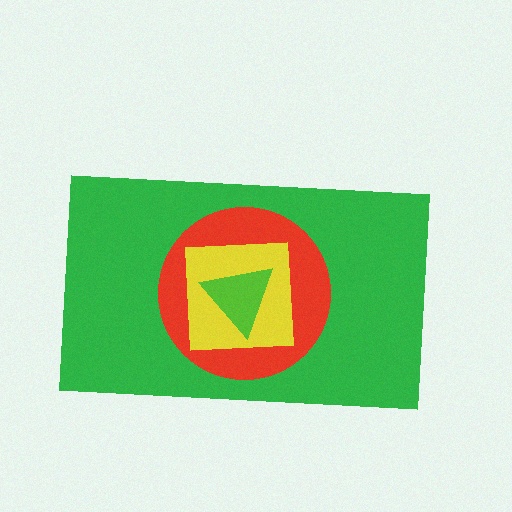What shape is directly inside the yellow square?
The lime triangle.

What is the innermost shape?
The lime triangle.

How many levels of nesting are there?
4.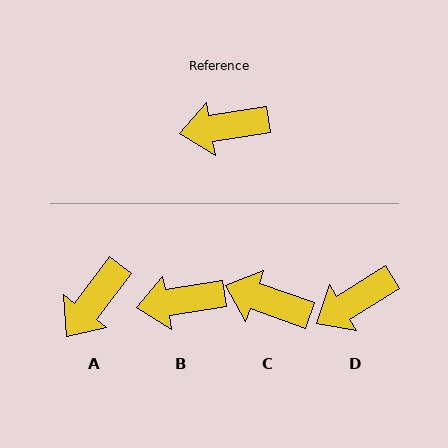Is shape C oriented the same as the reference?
No, it is off by about 28 degrees.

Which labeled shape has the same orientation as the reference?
B.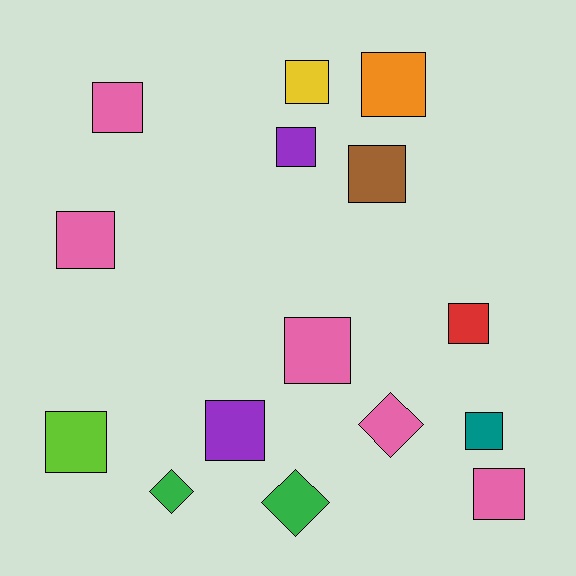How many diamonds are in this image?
There are 3 diamonds.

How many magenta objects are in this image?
There are no magenta objects.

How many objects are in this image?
There are 15 objects.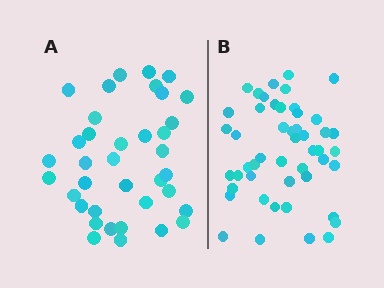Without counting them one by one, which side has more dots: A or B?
Region B (the right region) has more dots.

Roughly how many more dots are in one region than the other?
Region B has roughly 12 or so more dots than region A.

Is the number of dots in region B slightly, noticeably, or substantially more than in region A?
Region B has noticeably more, but not dramatically so. The ratio is roughly 1.3 to 1.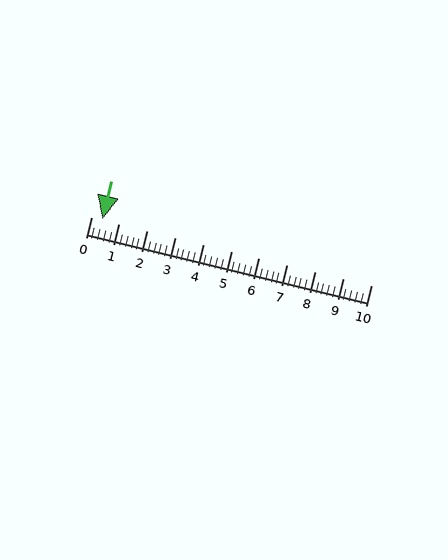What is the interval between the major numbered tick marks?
The major tick marks are spaced 1 units apart.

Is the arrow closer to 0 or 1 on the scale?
The arrow is closer to 0.